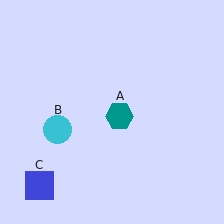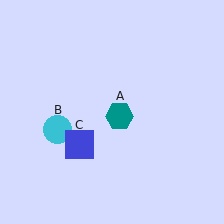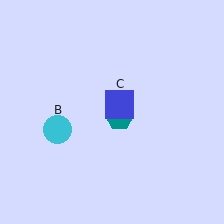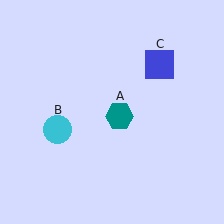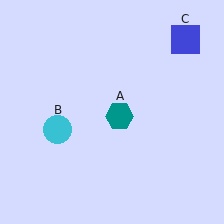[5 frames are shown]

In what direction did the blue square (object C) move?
The blue square (object C) moved up and to the right.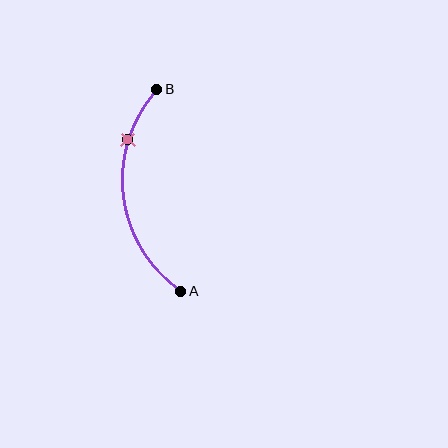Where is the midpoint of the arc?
The arc midpoint is the point on the curve farthest from the straight line joining A and B. It sits to the left of that line.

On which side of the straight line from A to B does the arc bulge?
The arc bulges to the left of the straight line connecting A and B.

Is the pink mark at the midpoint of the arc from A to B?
No. The pink mark lies on the arc but is closer to endpoint B. The arc midpoint would be at the point on the curve equidistant along the arc from both A and B.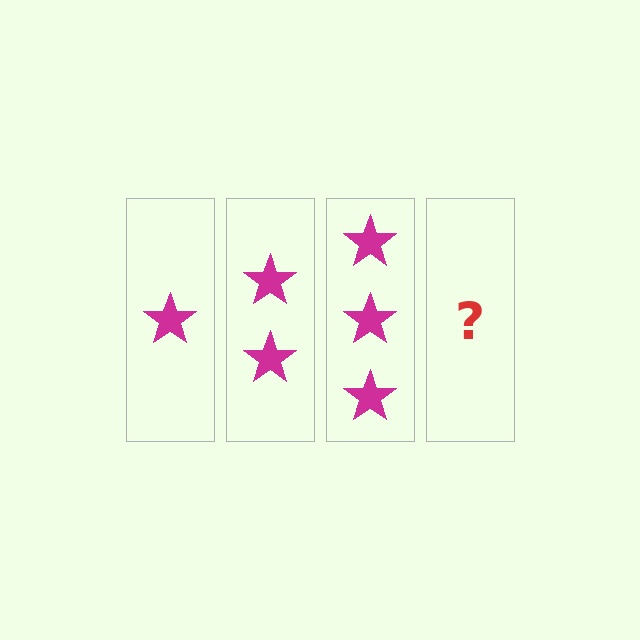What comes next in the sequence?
The next element should be 4 stars.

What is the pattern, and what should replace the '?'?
The pattern is that each step adds one more star. The '?' should be 4 stars.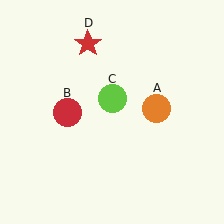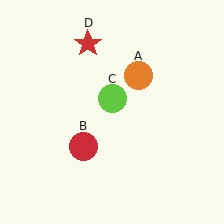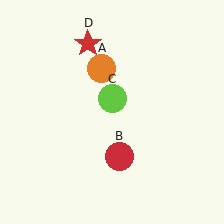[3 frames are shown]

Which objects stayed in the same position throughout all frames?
Lime circle (object C) and red star (object D) remained stationary.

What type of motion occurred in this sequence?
The orange circle (object A), red circle (object B) rotated counterclockwise around the center of the scene.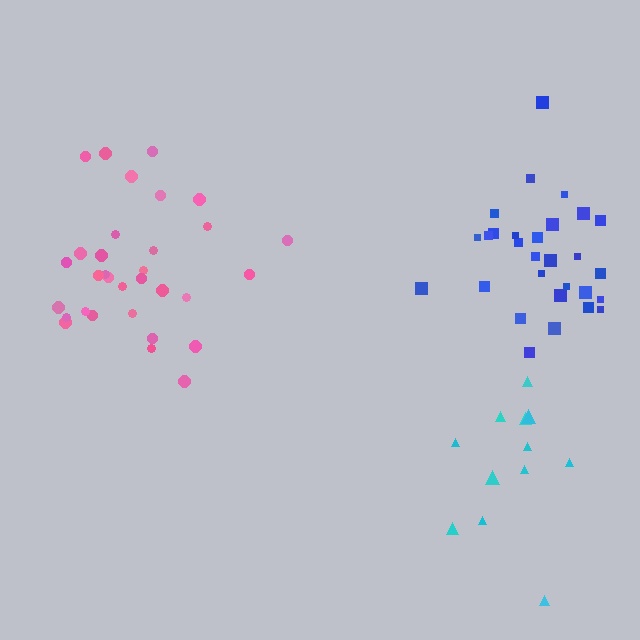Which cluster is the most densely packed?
Blue.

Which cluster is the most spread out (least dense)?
Cyan.